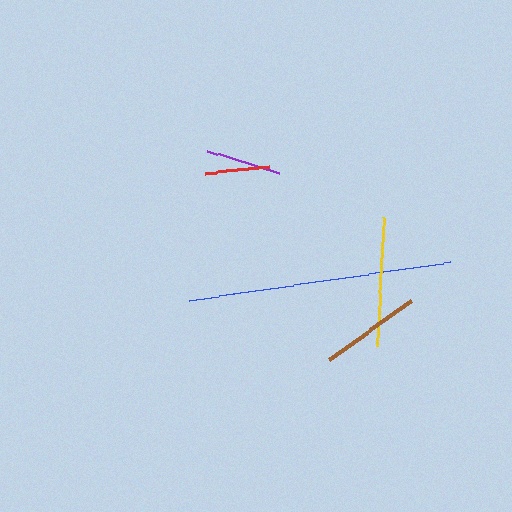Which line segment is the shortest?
The red line is the shortest at approximately 64 pixels.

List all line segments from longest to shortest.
From longest to shortest: blue, yellow, brown, purple, red.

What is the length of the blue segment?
The blue segment is approximately 264 pixels long.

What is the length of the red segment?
The red segment is approximately 64 pixels long.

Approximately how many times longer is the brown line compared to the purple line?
The brown line is approximately 1.3 times the length of the purple line.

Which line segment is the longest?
The blue line is the longest at approximately 264 pixels.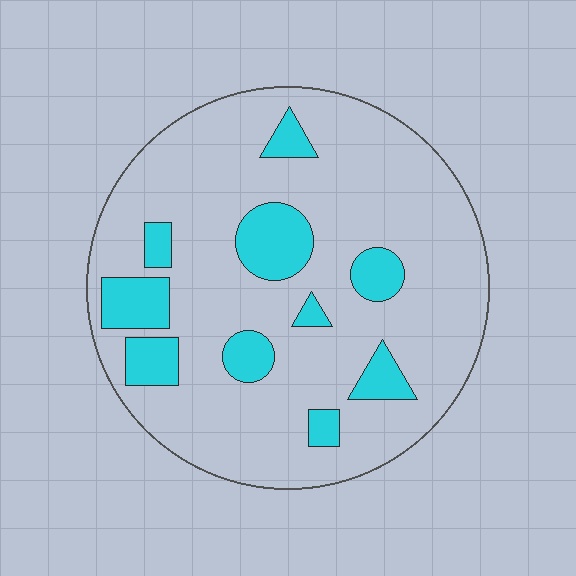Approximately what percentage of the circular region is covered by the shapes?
Approximately 20%.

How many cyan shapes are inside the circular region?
10.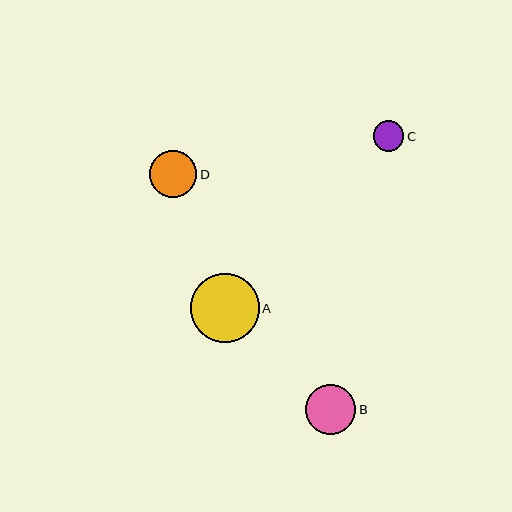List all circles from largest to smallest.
From largest to smallest: A, B, D, C.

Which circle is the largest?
Circle A is the largest with a size of approximately 69 pixels.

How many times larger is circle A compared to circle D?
Circle A is approximately 1.5 times the size of circle D.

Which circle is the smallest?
Circle C is the smallest with a size of approximately 31 pixels.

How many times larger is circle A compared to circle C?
Circle A is approximately 2.2 times the size of circle C.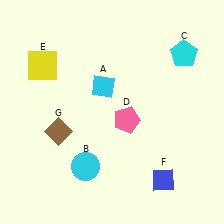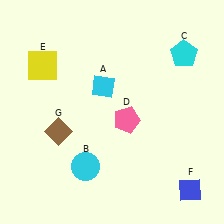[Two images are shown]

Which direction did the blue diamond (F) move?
The blue diamond (F) moved right.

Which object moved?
The blue diamond (F) moved right.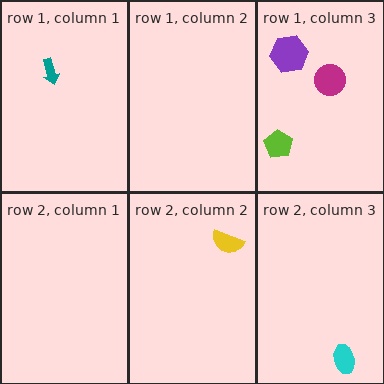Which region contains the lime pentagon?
The row 1, column 3 region.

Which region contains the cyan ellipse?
The row 2, column 3 region.